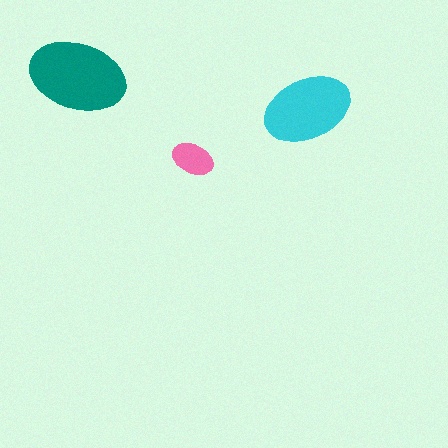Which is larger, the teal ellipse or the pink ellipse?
The teal one.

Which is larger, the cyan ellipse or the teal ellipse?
The teal one.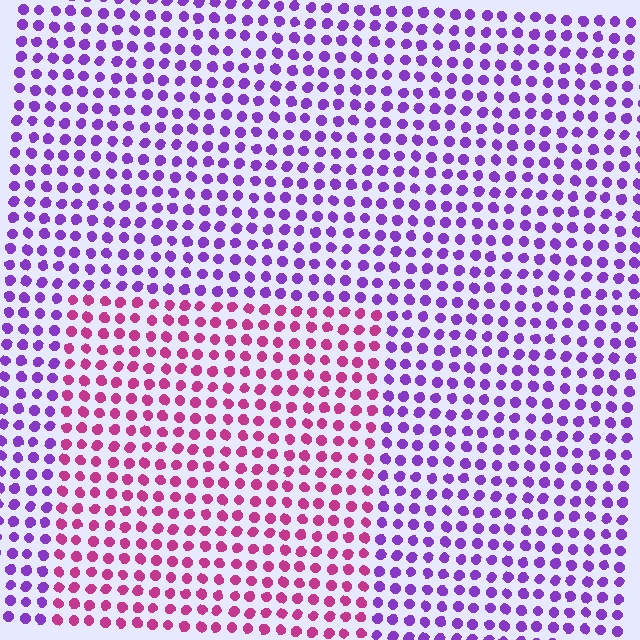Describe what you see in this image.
The image is filled with small purple elements in a uniform arrangement. A rectangle-shaped region is visible where the elements are tinted to a slightly different hue, forming a subtle color boundary.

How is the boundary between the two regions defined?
The boundary is defined purely by a slight shift in hue (about 49 degrees). Spacing, size, and orientation are identical on both sides.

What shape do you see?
I see a rectangle.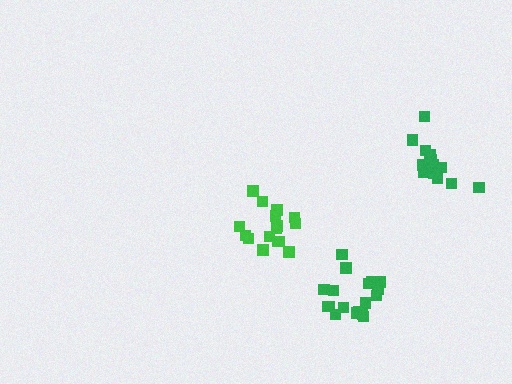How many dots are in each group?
Group 1: 17 dots, Group 2: 18 dots, Group 3: 14 dots (49 total).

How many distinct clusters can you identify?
There are 3 distinct clusters.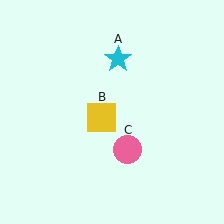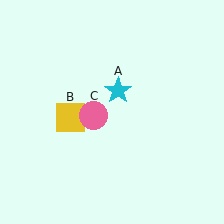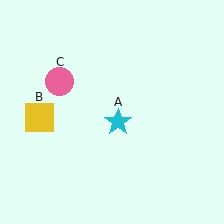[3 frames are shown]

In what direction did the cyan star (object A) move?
The cyan star (object A) moved down.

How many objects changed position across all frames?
3 objects changed position: cyan star (object A), yellow square (object B), pink circle (object C).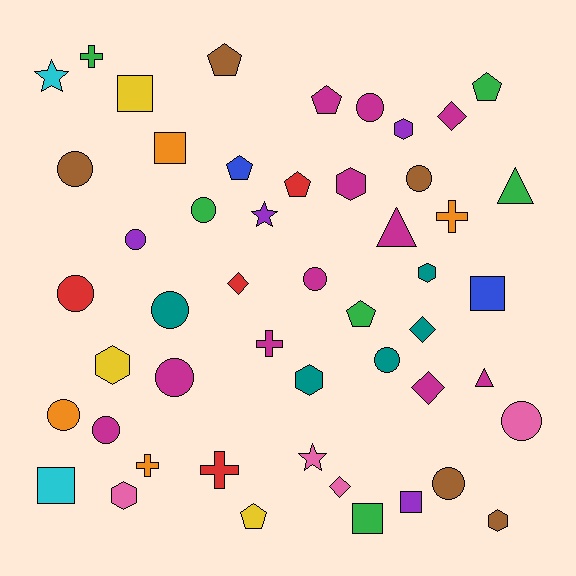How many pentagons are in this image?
There are 7 pentagons.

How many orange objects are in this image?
There are 4 orange objects.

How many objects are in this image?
There are 50 objects.